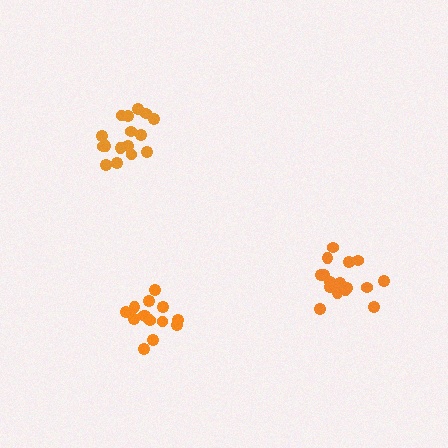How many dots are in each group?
Group 1: 15 dots, Group 2: 16 dots, Group 3: 16 dots (47 total).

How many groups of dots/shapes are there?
There are 3 groups.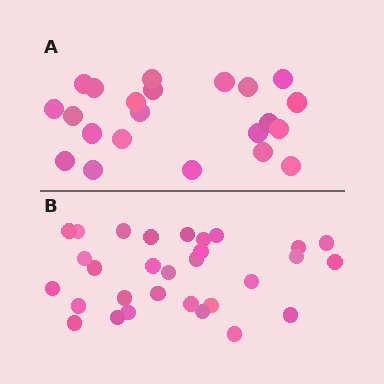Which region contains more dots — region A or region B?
Region B (the bottom region) has more dots.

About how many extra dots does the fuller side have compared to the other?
Region B has roughly 8 or so more dots than region A.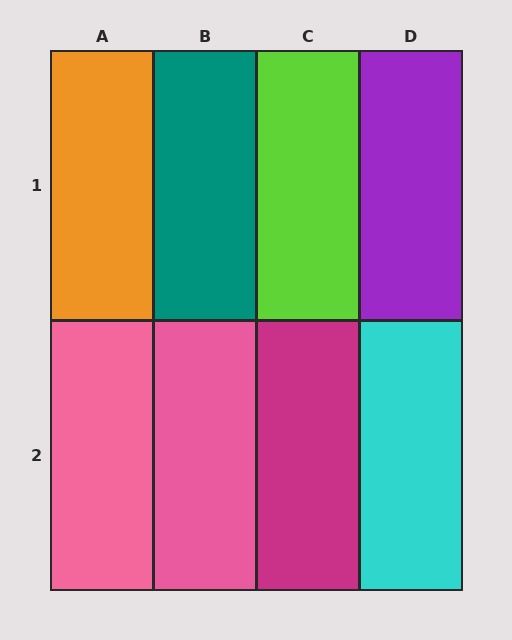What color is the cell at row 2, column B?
Pink.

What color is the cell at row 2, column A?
Pink.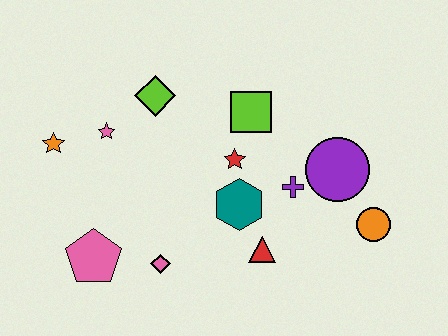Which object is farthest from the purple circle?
The orange star is farthest from the purple circle.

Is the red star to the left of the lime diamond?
No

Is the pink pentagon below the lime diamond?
Yes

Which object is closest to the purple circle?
The purple cross is closest to the purple circle.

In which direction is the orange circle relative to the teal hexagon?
The orange circle is to the right of the teal hexagon.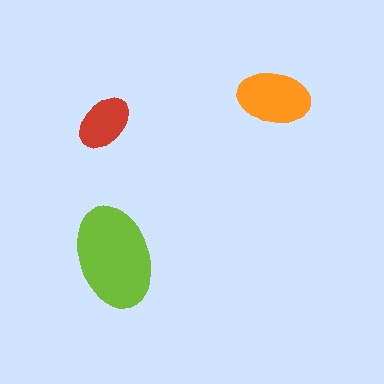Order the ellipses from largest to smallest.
the lime one, the orange one, the red one.